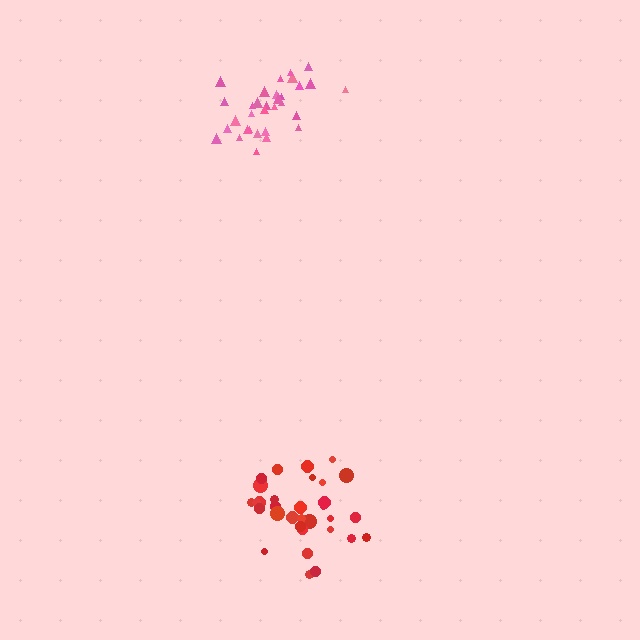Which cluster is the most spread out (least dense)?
Red.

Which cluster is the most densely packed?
Pink.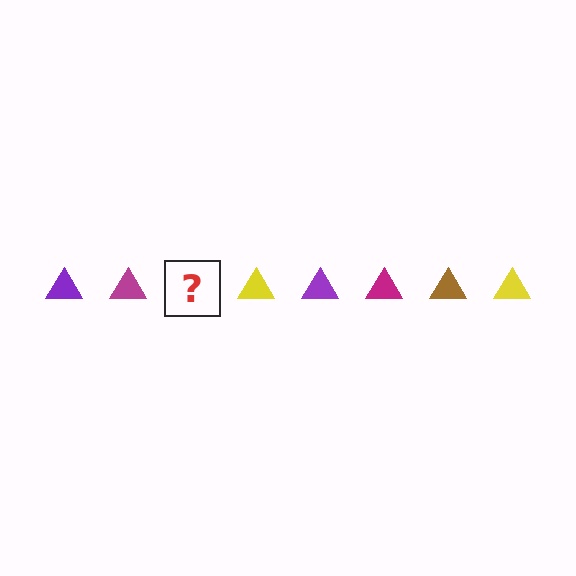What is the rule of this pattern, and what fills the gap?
The rule is that the pattern cycles through purple, magenta, brown, yellow triangles. The gap should be filled with a brown triangle.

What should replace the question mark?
The question mark should be replaced with a brown triangle.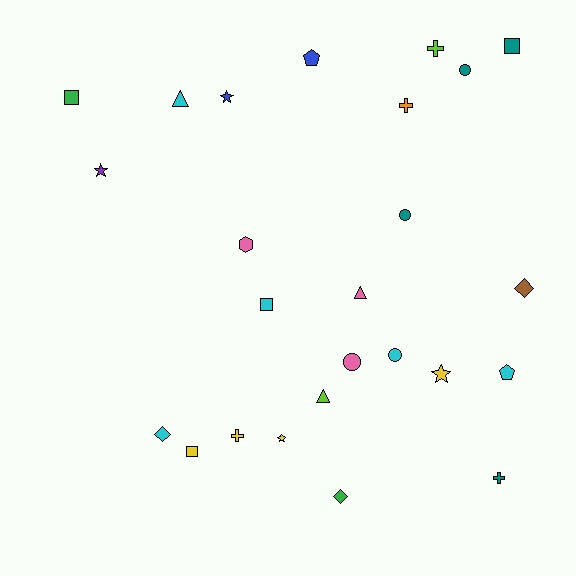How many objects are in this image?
There are 25 objects.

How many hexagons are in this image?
There is 1 hexagon.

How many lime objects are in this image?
There are 2 lime objects.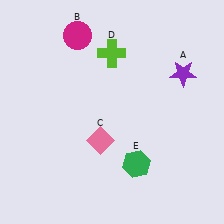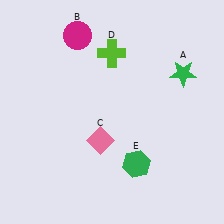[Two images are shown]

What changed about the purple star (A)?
In Image 1, A is purple. In Image 2, it changed to green.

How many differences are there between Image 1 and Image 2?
There is 1 difference between the two images.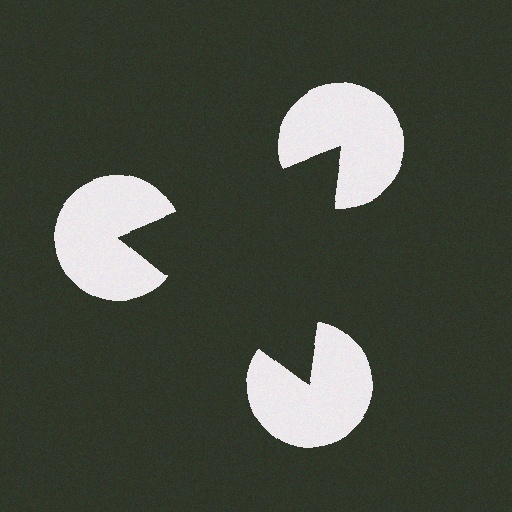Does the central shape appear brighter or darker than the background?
It typically appears slightly darker than the background, even though no actual brightness change is drawn.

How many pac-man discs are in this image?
There are 3 — one at each vertex of the illusory triangle.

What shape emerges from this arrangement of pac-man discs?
An illusory triangle — its edges are inferred from the aligned wedge cuts in the pac-man discs, not physically drawn.